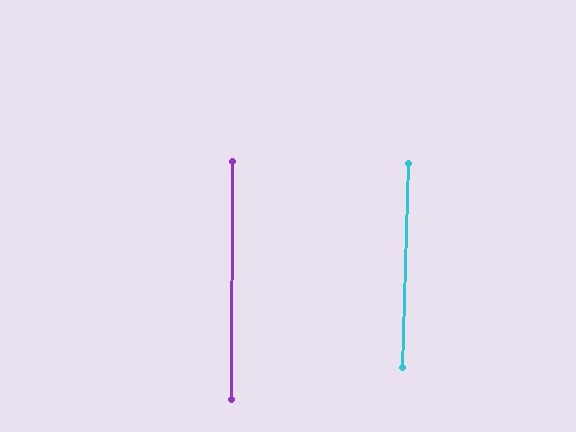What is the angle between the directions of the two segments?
Approximately 1 degree.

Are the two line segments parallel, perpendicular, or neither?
Parallel — their directions differ by only 1.4°.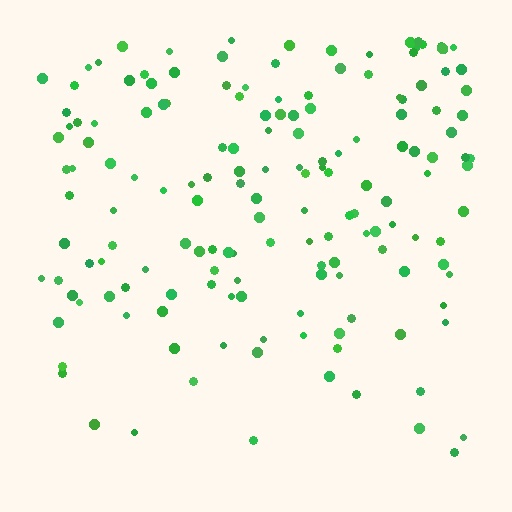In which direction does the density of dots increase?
From bottom to top, with the top side densest.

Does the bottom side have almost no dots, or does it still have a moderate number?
Still a moderate number, just noticeably fewer than the top.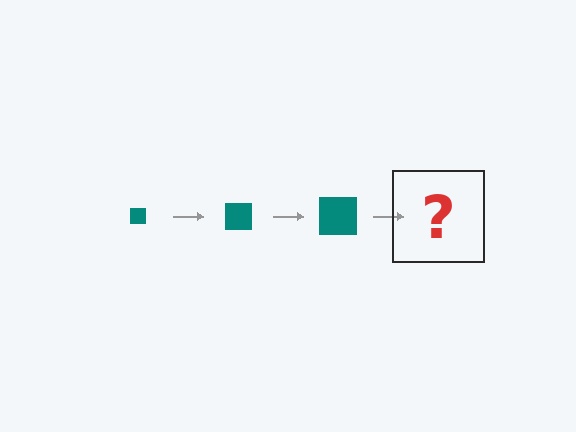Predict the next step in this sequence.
The next step is a teal square, larger than the previous one.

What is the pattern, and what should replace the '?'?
The pattern is that the square gets progressively larger each step. The '?' should be a teal square, larger than the previous one.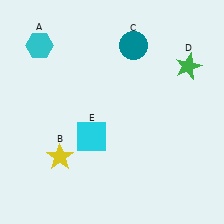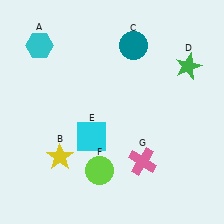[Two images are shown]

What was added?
A lime circle (F), a pink cross (G) were added in Image 2.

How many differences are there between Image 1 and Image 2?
There are 2 differences between the two images.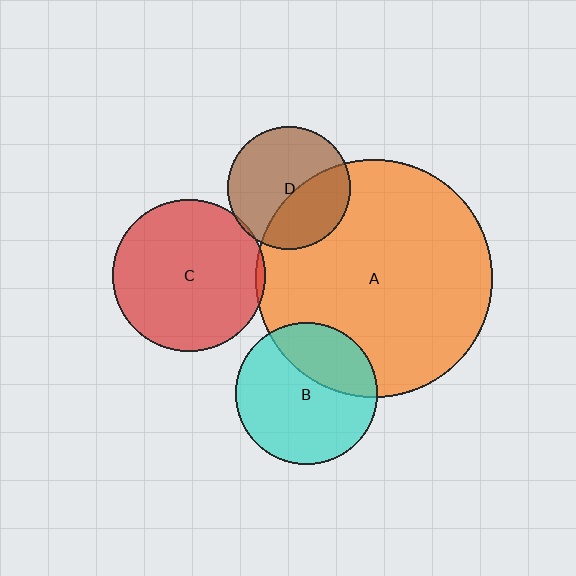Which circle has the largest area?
Circle A (orange).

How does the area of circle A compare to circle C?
Approximately 2.4 times.